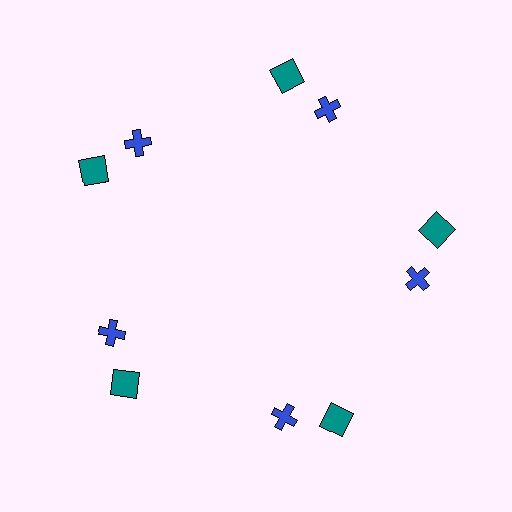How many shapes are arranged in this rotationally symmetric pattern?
There are 10 shapes, arranged in 5 groups of 2.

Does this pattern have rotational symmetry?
Yes, this pattern has 5-fold rotational symmetry. It looks the same after rotating 72 degrees around the center.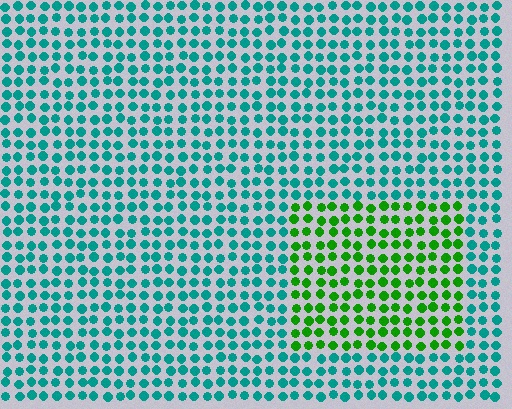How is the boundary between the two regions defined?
The boundary is defined purely by a slight shift in hue (about 59 degrees). Spacing, size, and orientation are identical on both sides.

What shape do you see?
I see a rectangle.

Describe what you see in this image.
The image is filled with small teal elements in a uniform arrangement. A rectangle-shaped region is visible where the elements are tinted to a slightly different hue, forming a subtle color boundary.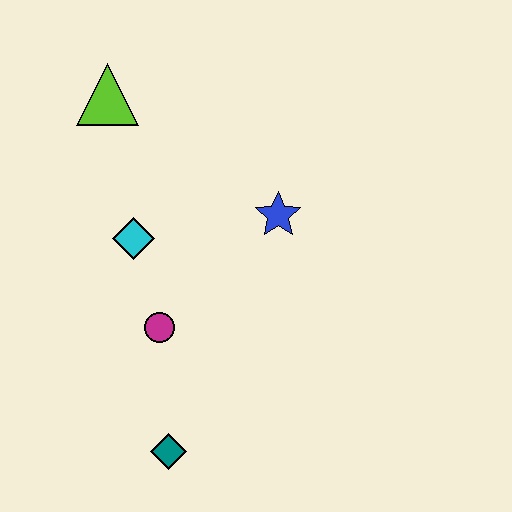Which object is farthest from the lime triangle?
The teal diamond is farthest from the lime triangle.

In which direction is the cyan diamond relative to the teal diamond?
The cyan diamond is above the teal diamond.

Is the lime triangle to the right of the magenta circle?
No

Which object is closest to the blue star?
The cyan diamond is closest to the blue star.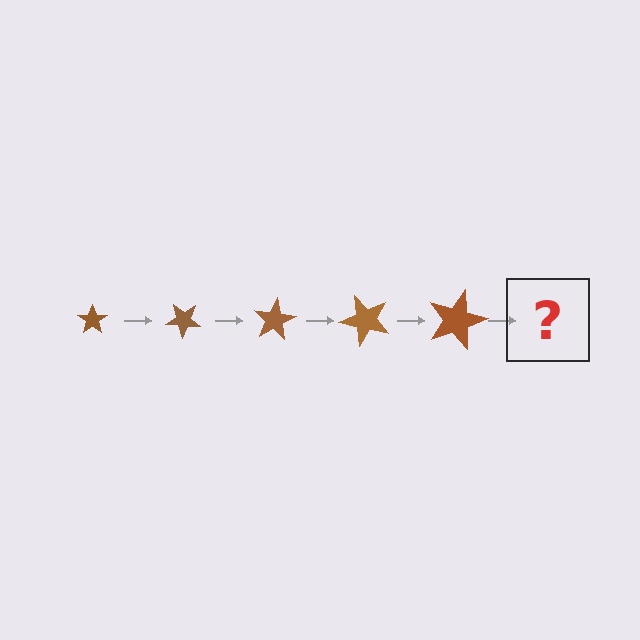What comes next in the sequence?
The next element should be a star, larger than the previous one and rotated 200 degrees from the start.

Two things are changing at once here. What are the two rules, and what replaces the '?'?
The two rules are that the star grows larger each step and it rotates 40 degrees each step. The '?' should be a star, larger than the previous one and rotated 200 degrees from the start.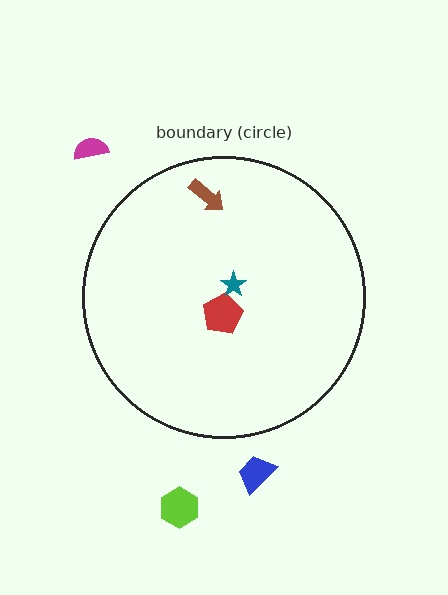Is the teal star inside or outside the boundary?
Inside.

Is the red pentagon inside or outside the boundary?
Inside.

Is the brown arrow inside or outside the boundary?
Inside.